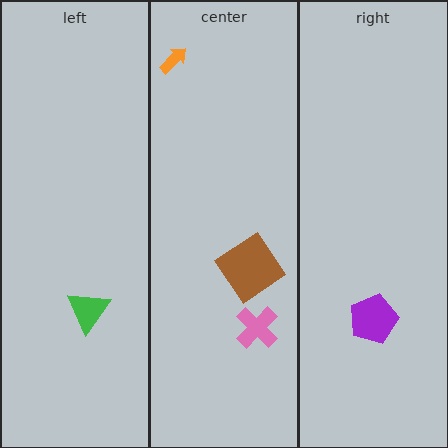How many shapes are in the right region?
1.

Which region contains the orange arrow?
The center region.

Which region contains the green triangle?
The left region.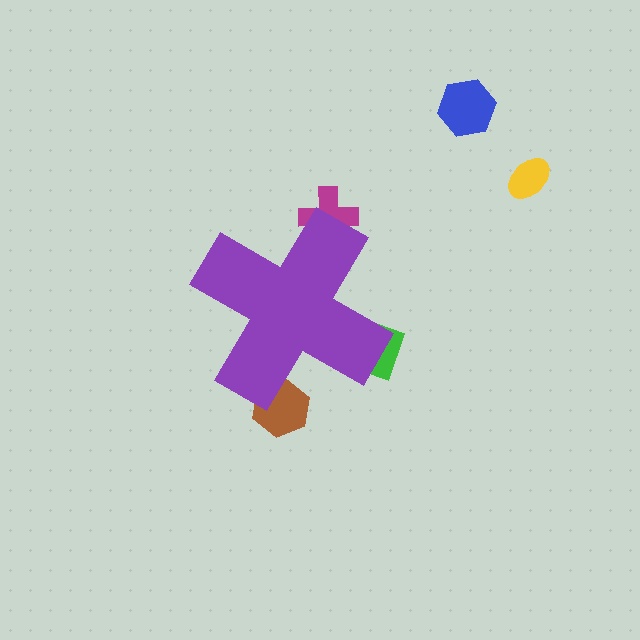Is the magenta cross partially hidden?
Yes, the magenta cross is partially hidden behind the purple cross.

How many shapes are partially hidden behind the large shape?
3 shapes are partially hidden.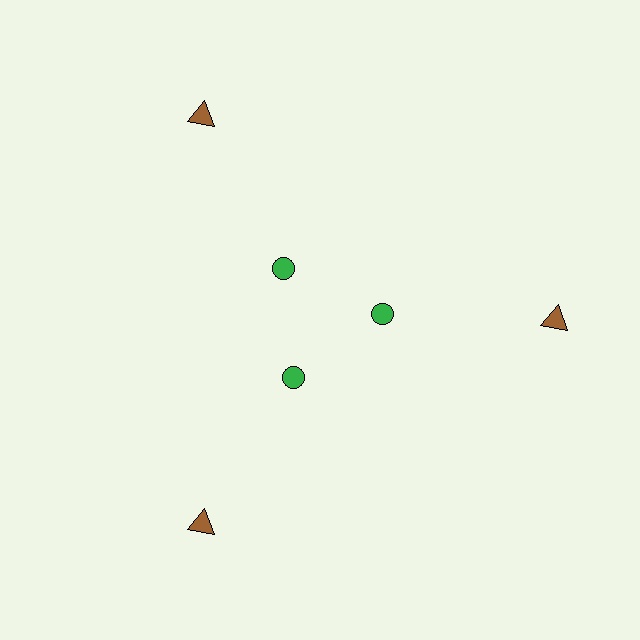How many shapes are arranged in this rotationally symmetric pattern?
There are 6 shapes, arranged in 3 groups of 2.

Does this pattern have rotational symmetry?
Yes, this pattern has 3-fold rotational symmetry. It looks the same after rotating 120 degrees around the center.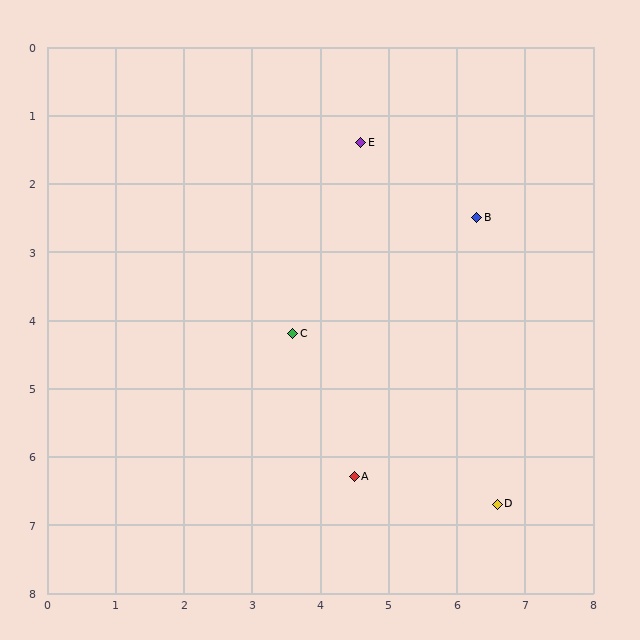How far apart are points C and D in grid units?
Points C and D are about 3.9 grid units apart.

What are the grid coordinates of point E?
Point E is at approximately (4.6, 1.4).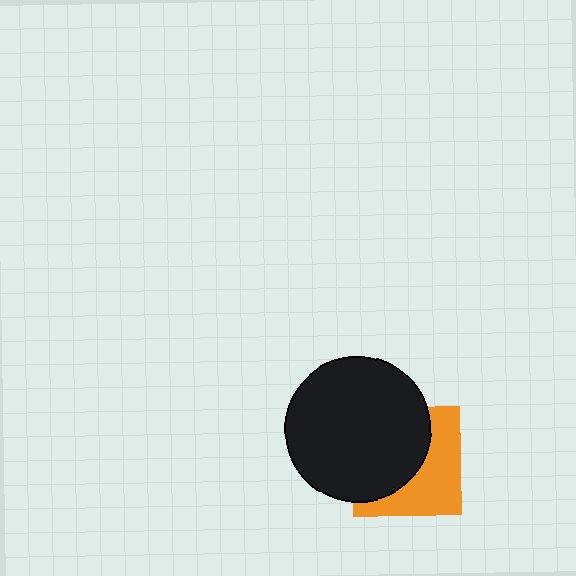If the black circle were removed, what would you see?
You would see the complete orange square.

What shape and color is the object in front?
The object in front is a black circle.